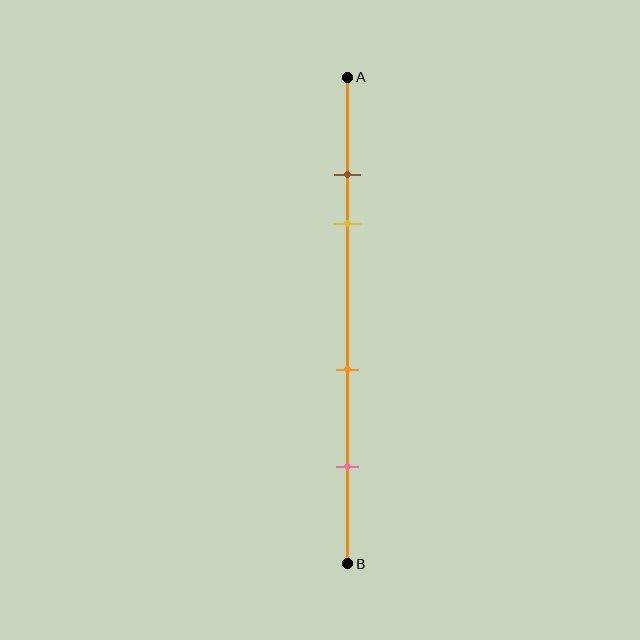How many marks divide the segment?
There are 4 marks dividing the segment.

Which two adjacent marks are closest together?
The brown and yellow marks are the closest adjacent pair.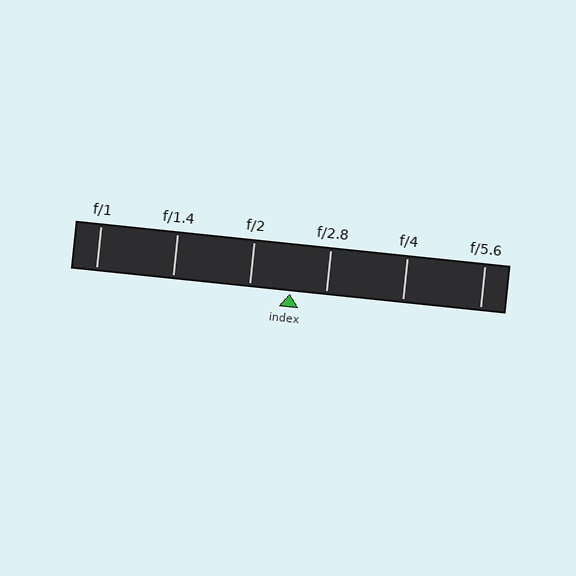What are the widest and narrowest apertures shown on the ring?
The widest aperture shown is f/1 and the narrowest is f/5.6.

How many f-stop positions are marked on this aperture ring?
There are 6 f-stop positions marked.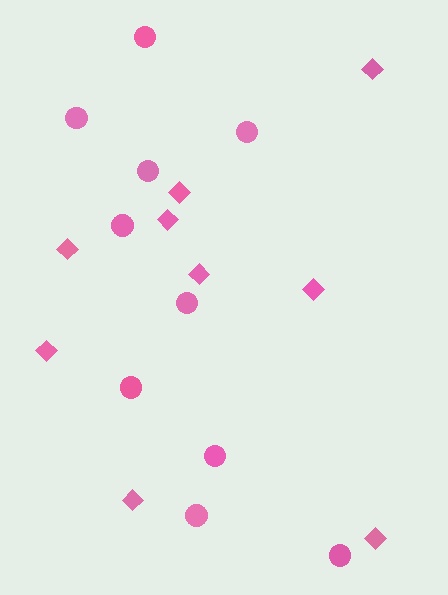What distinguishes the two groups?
There are 2 groups: one group of diamonds (9) and one group of circles (10).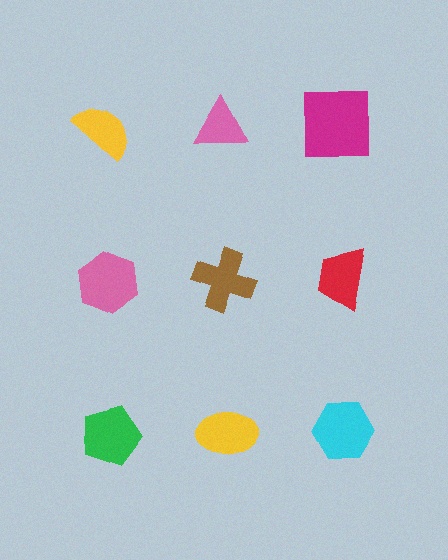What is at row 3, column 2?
A yellow ellipse.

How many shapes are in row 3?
3 shapes.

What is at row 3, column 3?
A cyan hexagon.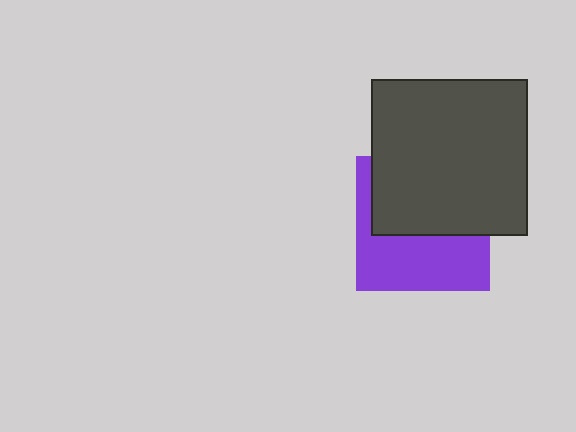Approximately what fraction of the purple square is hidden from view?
Roughly 52% of the purple square is hidden behind the dark gray square.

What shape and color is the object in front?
The object in front is a dark gray square.